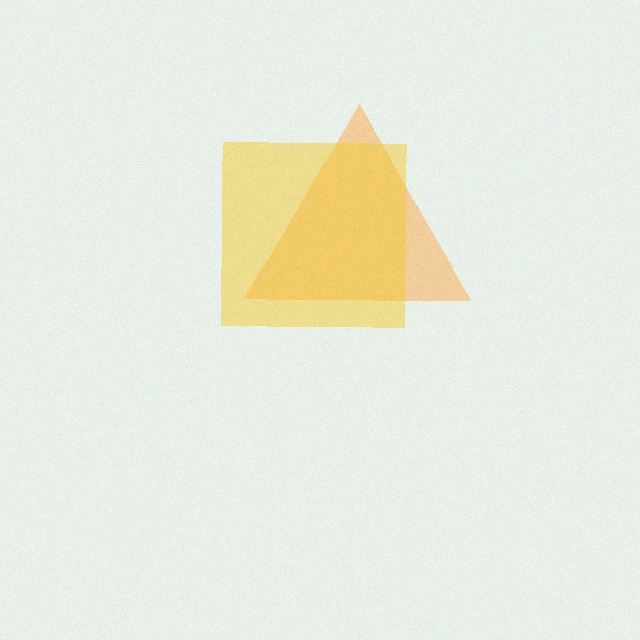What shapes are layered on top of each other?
The layered shapes are: an orange triangle, a yellow square.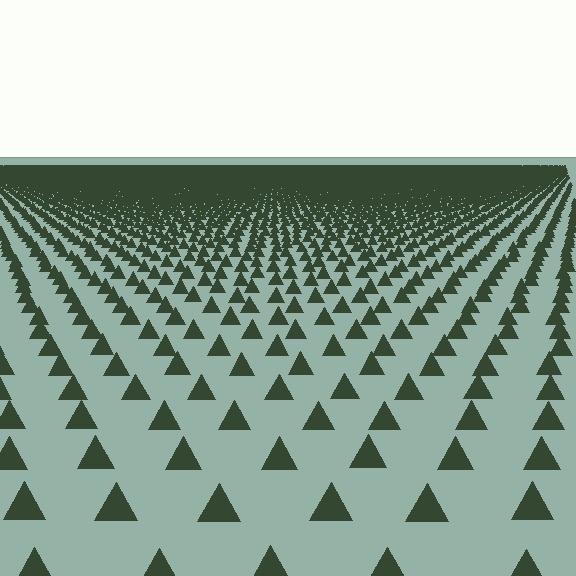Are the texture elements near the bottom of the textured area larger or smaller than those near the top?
Larger. Near the bottom, elements are closer to the viewer and appear at a bigger on-screen size.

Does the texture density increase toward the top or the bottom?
Density increases toward the top.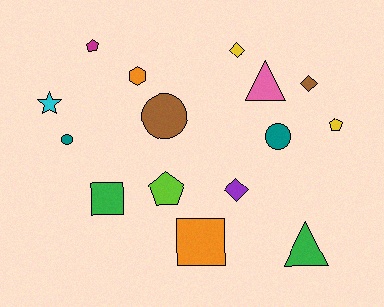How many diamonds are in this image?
There are 3 diamonds.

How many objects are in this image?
There are 15 objects.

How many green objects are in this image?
There are 2 green objects.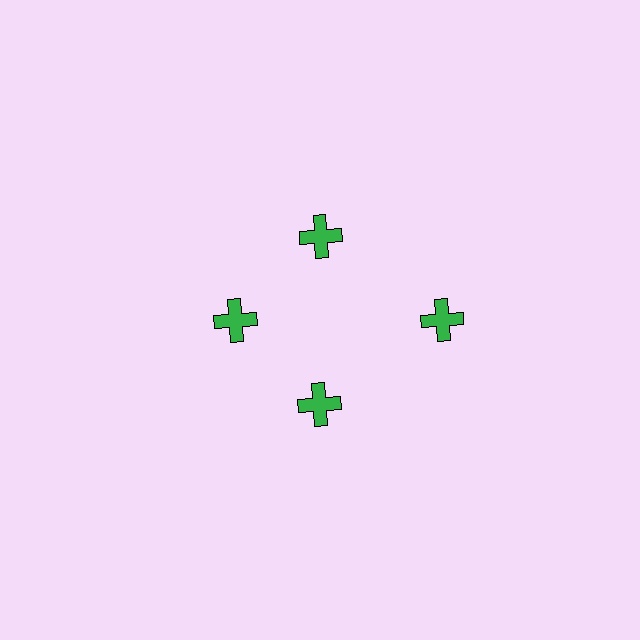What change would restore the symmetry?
The symmetry would be restored by moving it inward, back onto the ring so that all 4 crosses sit at equal angles and equal distance from the center.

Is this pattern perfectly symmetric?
No. The 4 green crosses are arranged in a ring, but one element near the 3 o'clock position is pushed outward from the center, breaking the 4-fold rotational symmetry.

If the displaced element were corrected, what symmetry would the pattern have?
It would have 4-fold rotational symmetry — the pattern would map onto itself every 90 degrees.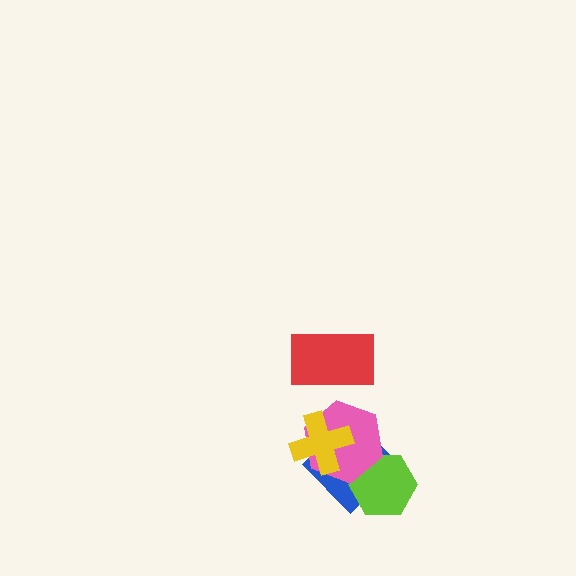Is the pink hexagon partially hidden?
Yes, it is partially covered by another shape.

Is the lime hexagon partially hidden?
Yes, it is partially covered by another shape.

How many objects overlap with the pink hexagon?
3 objects overlap with the pink hexagon.